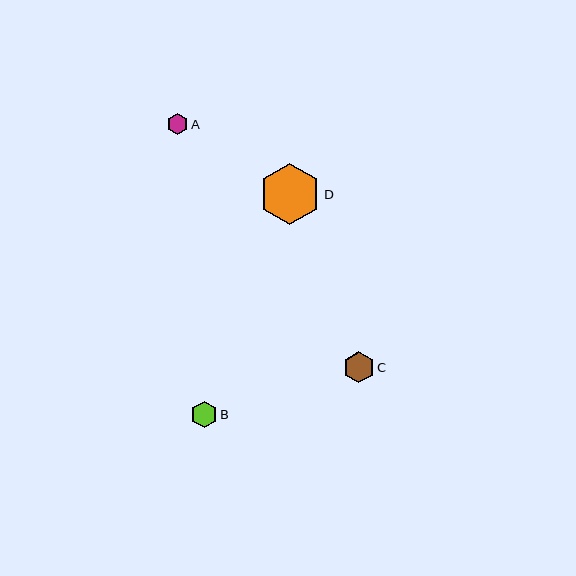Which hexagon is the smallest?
Hexagon A is the smallest with a size of approximately 21 pixels.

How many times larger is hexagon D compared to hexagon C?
Hexagon D is approximately 2.0 times the size of hexagon C.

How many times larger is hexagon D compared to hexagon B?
Hexagon D is approximately 2.4 times the size of hexagon B.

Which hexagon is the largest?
Hexagon D is the largest with a size of approximately 61 pixels.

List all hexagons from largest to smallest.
From largest to smallest: D, C, B, A.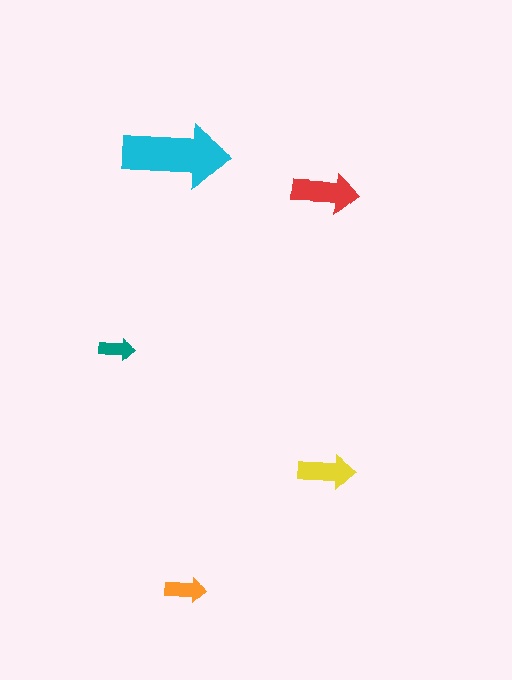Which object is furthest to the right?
The yellow arrow is rightmost.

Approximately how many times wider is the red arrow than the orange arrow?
About 1.5 times wider.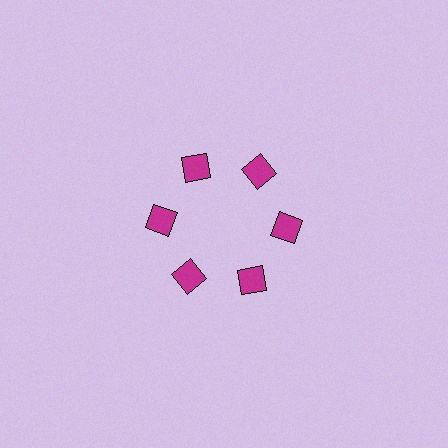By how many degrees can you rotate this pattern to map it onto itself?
The pattern maps onto itself every 60 degrees of rotation.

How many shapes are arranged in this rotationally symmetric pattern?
There are 6 shapes, arranged in 6 groups of 1.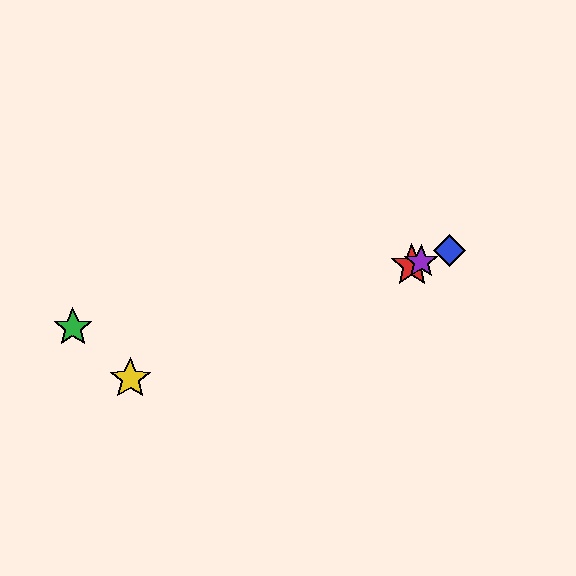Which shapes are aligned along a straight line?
The red star, the blue diamond, the yellow star, the purple star are aligned along a straight line.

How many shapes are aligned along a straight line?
4 shapes (the red star, the blue diamond, the yellow star, the purple star) are aligned along a straight line.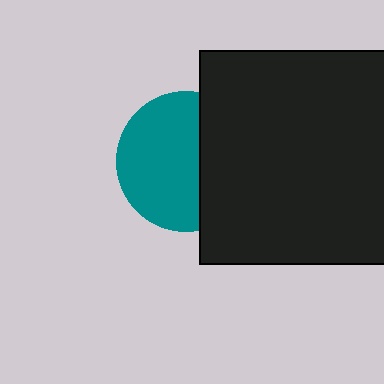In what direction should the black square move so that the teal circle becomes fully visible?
The black square should move right. That is the shortest direction to clear the overlap and leave the teal circle fully visible.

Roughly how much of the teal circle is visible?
About half of it is visible (roughly 62%).